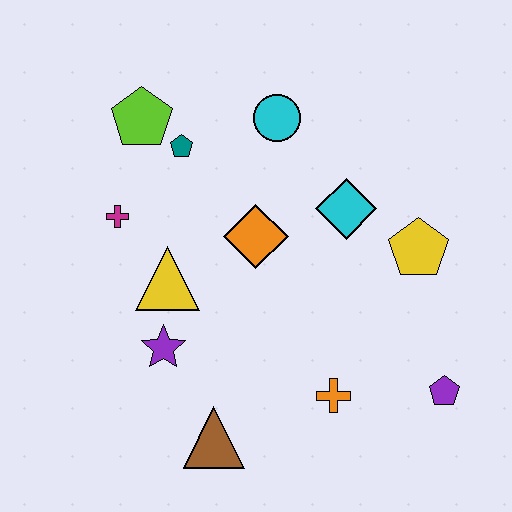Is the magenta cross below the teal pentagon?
Yes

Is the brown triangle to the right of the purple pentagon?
No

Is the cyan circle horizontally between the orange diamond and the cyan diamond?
Yes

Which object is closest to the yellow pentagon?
The cyan diamond is closest to the yellow pentagon.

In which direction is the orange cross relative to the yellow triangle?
The orange cross is to the right of the yellow triangle.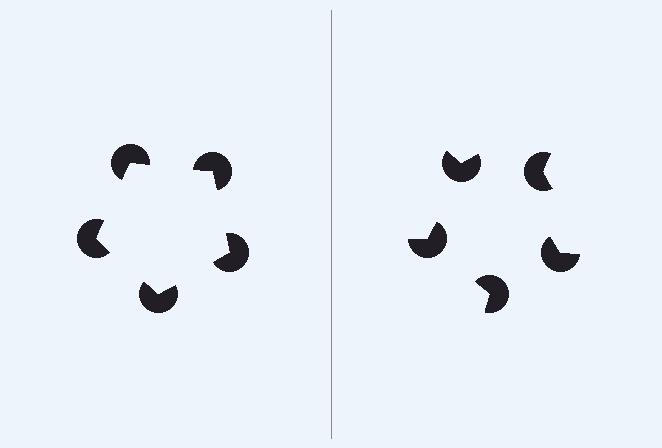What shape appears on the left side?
An illusory pentagon.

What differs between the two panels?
The pac-man discs are positioned identically on both sides; only the wedge orientations differ. On the left they align to a pentagon; on the right they are misaligned.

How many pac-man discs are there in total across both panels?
10 — 5 on each side.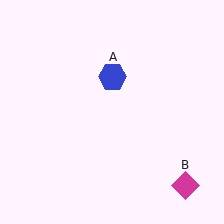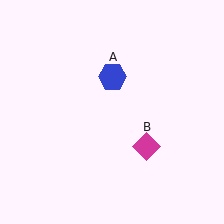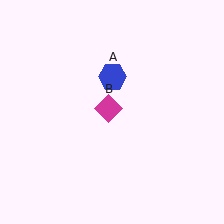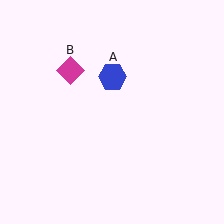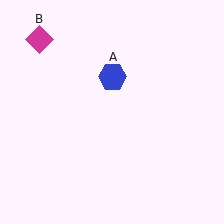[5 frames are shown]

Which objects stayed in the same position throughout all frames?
Blue hexagon (object A) remained stationary.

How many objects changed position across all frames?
1 object changed position: magenta diamond (object B).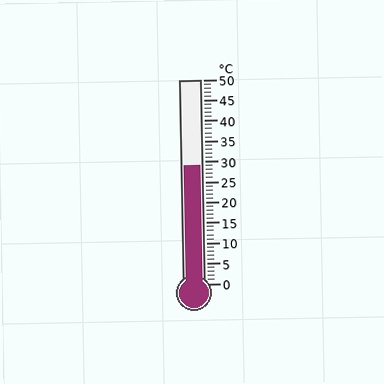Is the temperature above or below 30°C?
The temperature is below 30°C.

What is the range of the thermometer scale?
The thermometer scale ranges from 0°C to 50°C.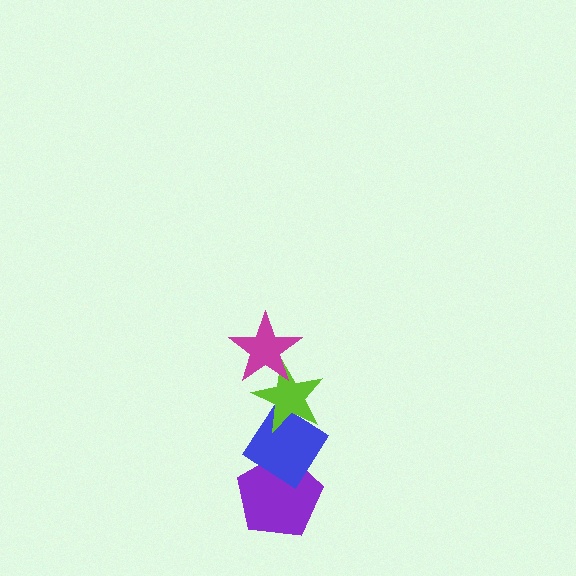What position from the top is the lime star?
The lime star is 2nd from the top.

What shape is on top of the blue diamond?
The lime star is on top of the blue diamond.